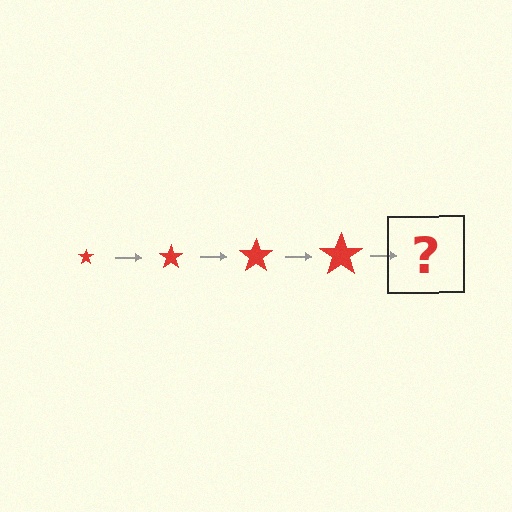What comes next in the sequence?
The next element should be a red star, larger than the previous one.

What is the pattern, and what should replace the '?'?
The pattern is that the star gets progressively larger each step. The '?' should be a red star, larger than the previous one.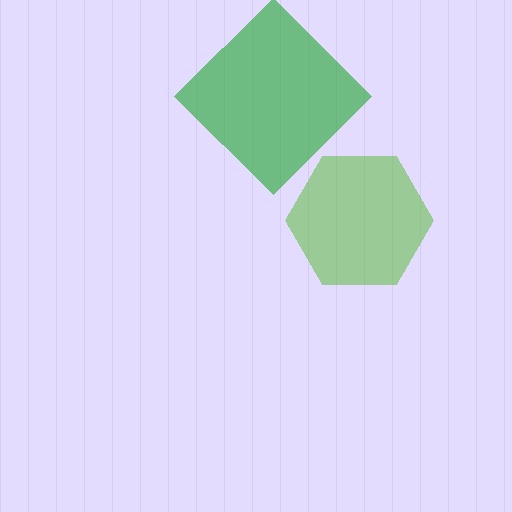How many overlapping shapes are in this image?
There are 2 overlapping shapes in the image.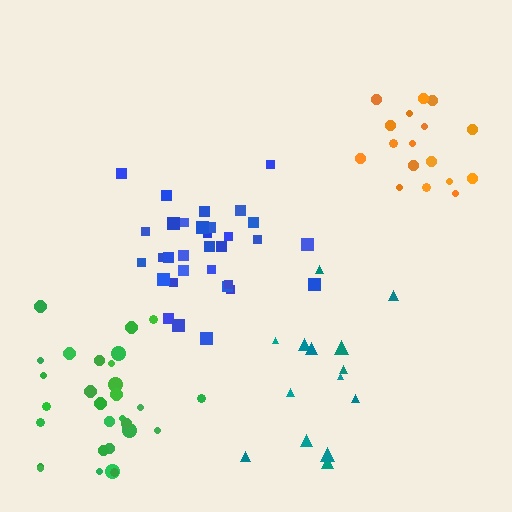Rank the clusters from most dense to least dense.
orange, blue, green, teal.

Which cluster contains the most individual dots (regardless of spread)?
Blue (32).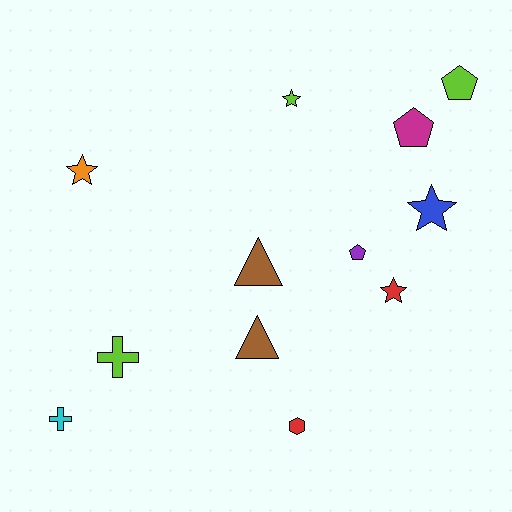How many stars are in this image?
There are 4 stars.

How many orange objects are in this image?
There is 1 orange object.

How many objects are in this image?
There are 12 objects.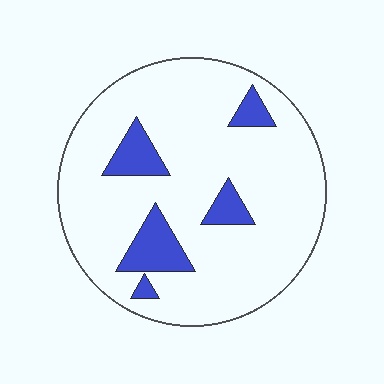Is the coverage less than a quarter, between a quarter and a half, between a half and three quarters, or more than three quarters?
Less than a quarter.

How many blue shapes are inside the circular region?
5.